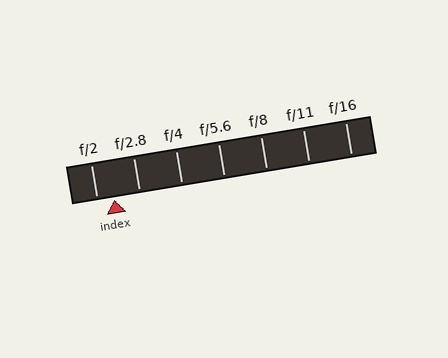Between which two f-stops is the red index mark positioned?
The index mark is between f/2 and f/2.8.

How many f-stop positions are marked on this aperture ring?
There are 7 f-stop positions marked.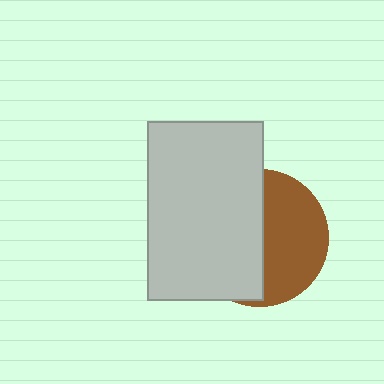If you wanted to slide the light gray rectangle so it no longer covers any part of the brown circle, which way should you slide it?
Slide it left — that is the most direct way to separate the two shapes.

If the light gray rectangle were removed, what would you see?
You would see the complete brown circle.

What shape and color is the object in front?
The object in front is a light gray rectangle.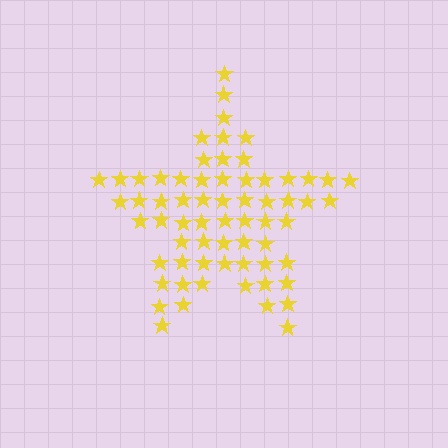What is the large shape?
The large shape is a star.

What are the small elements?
The small elements are stars.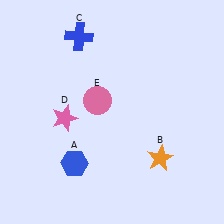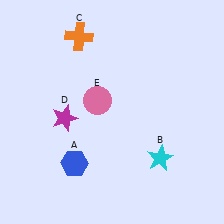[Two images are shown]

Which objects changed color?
B changed from orange to cyan. C changed from blue to orange. D changed from pink to magenta.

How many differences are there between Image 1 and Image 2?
There are 3 differences between the two images.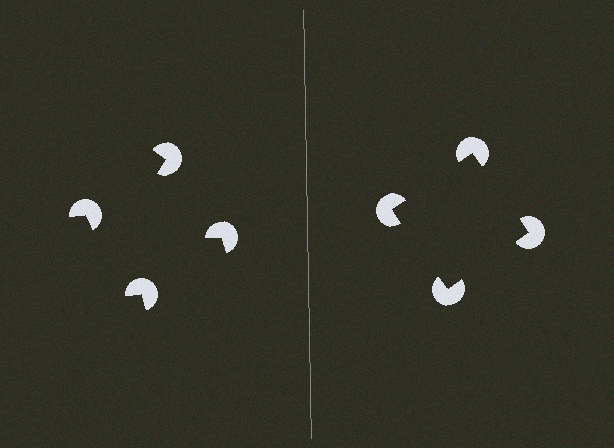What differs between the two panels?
The pac-man discs are positioned identically on both sides; only the wedge orientations differ. On the right they align to a square; on the left they are misaligned.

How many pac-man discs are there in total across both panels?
8 — 4 on each side.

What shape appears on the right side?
An illusory square.